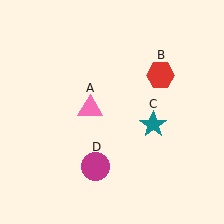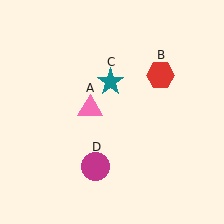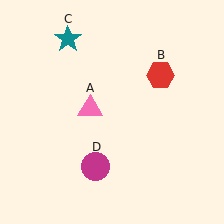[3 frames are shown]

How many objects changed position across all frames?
1 object changed position: teal star (object C).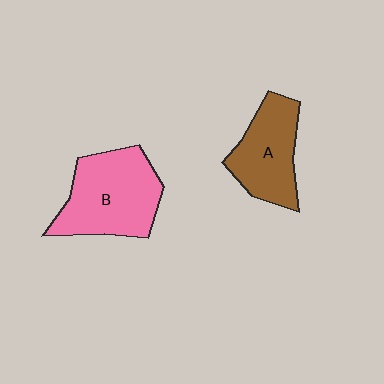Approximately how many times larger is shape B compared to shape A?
Approximately 1.3 times.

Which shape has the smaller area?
Shape A (brown).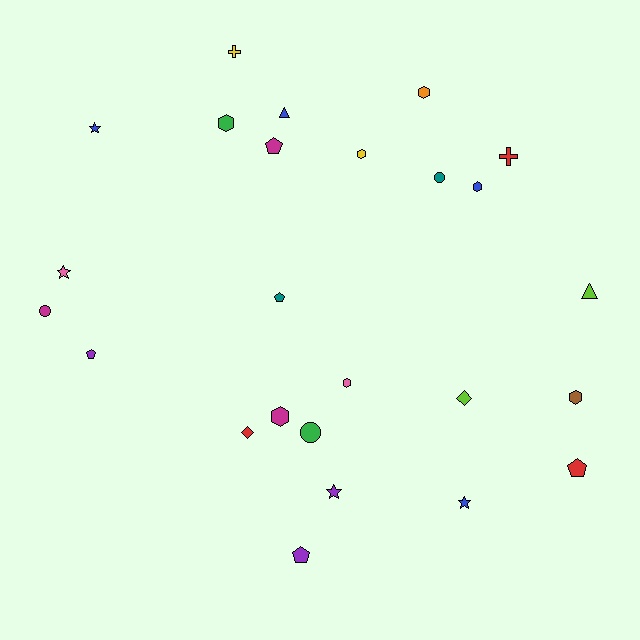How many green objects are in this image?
There are 2 green objects.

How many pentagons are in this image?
There are 5 pentagons.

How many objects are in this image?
There are 25 objects.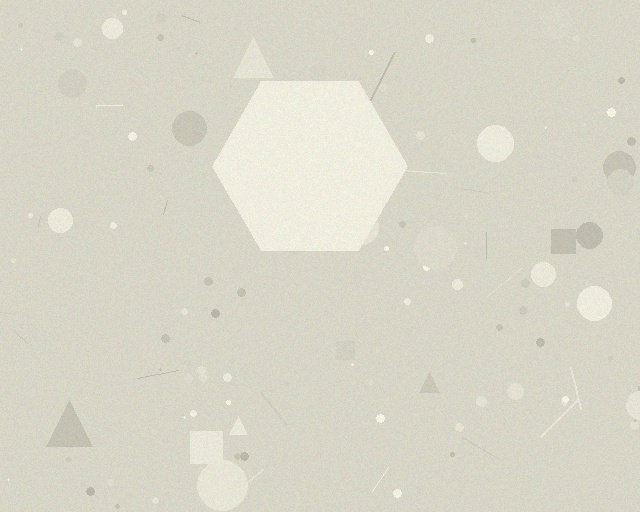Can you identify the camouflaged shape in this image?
The camouflaged shape is a hexagon.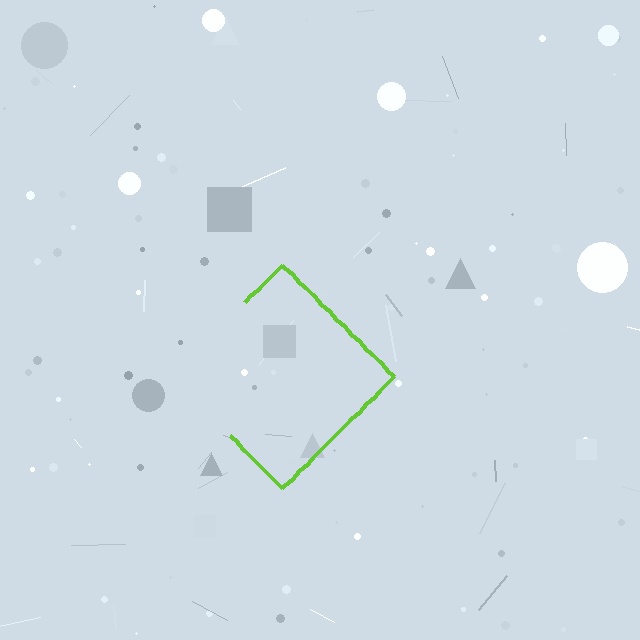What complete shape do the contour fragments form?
The contour fragments form a diamond.